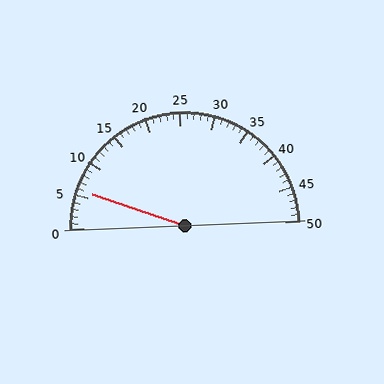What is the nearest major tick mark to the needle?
The nearest major tick mark is 5.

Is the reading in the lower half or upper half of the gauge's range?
The reading is in the lower half of the range (0 to 50).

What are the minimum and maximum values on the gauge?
The gauge ranges from 0 to 50.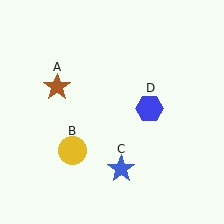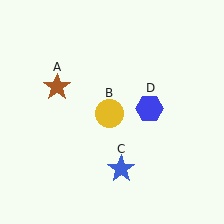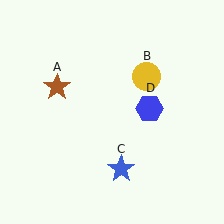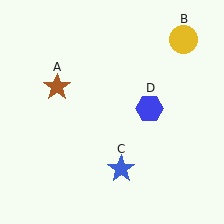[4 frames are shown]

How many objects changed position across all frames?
1 object changed position: yellow circle (object B).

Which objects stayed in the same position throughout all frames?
Brown star (object A) and blue star (object C) and blue hexagon (object D) remained stationary.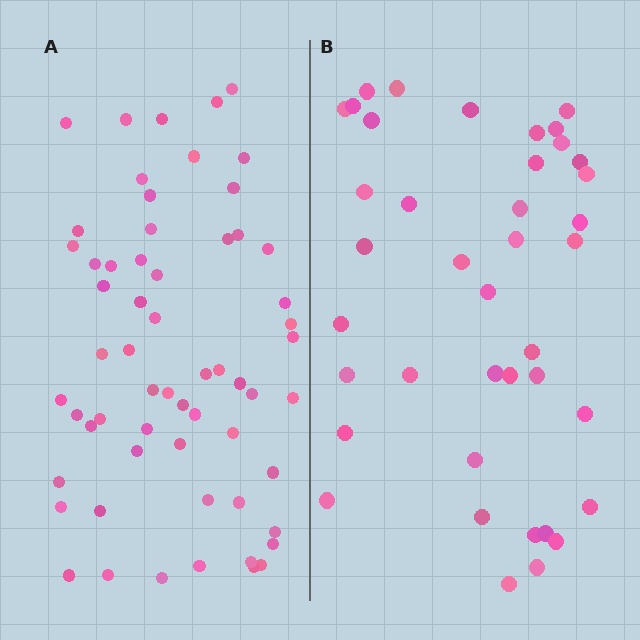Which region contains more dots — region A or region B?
Region A (the left region) has more dots.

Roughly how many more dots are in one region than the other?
Region A has approximately 20 more dots than region B.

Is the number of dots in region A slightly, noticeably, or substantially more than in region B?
Region A has substantially more. The ratio is roughly 1.5 to 1.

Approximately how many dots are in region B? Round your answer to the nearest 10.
About 40 dots.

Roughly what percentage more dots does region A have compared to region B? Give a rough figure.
About 50% more.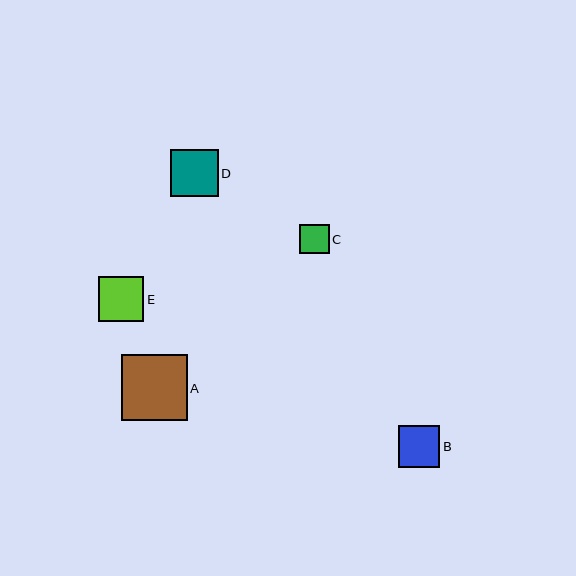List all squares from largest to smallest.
From largest to smallest: A, D, E, B, C.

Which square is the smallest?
Square C is the smallest with a size of approximately 29 pixels.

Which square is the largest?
Square A is the largest with a size of approximately 66 pixels.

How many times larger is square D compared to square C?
Square D is approximately 1.6 times the size of square C.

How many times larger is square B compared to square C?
Square B is approximately 1.4 times the size of square C.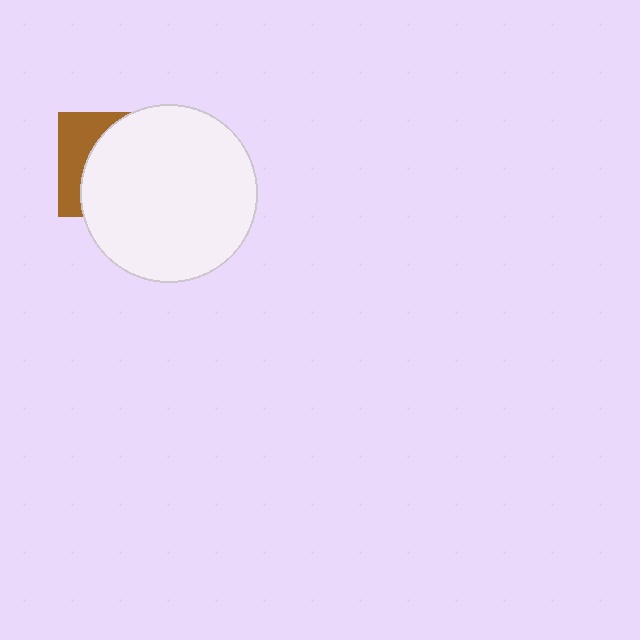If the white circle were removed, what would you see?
You would see the complete brown square.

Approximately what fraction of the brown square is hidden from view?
Roughly 68% of the brown square is hidden behind the white circle.